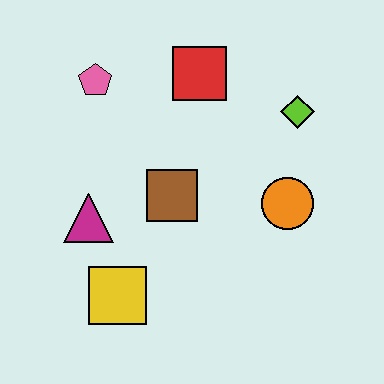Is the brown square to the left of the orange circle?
Yes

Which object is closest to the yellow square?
The magenta triangle is closest to the yellow square.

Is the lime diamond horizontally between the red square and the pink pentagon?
No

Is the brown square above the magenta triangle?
Yes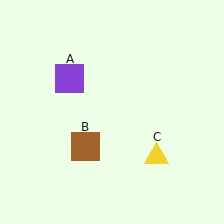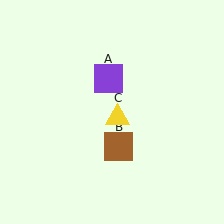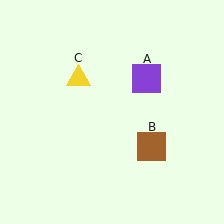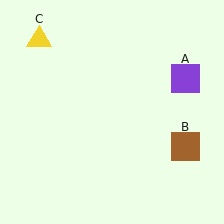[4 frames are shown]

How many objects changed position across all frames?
3 objects changed position: purple square (object A), brown square (object B), yellow triangle (object C).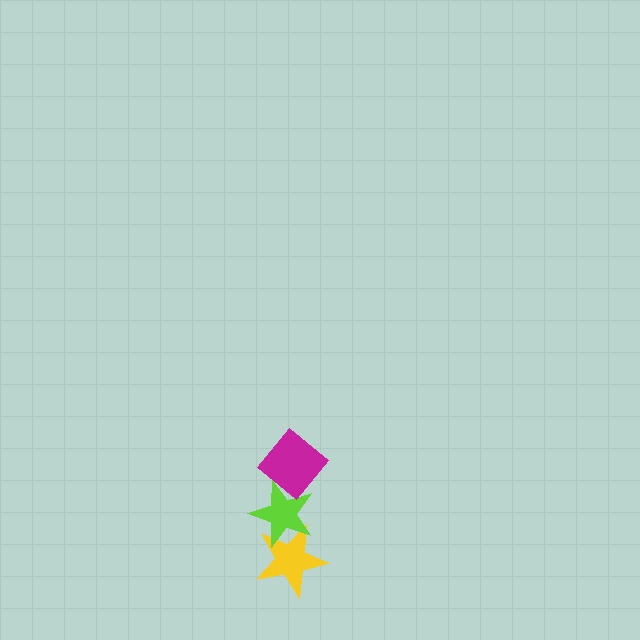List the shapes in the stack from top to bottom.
From top to bottom: the magenta diamond, the lime star, the yellow star.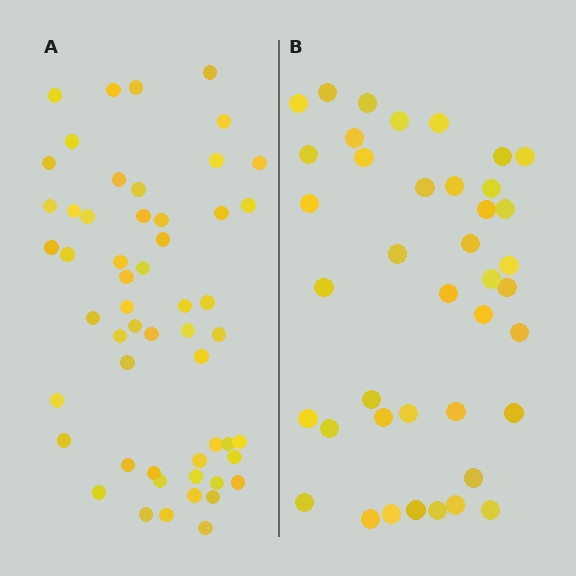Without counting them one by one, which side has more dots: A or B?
Region A (the left region) has more dots.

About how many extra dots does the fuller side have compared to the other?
Region A has approximately 15 more dots than region B.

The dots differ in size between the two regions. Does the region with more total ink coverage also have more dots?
No. Region B has more total ink coverage because its dots are larger, but region A actually contains more individual dots. Total area can be misleading — the number of items is what matters here.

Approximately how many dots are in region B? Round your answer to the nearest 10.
About 40 dots.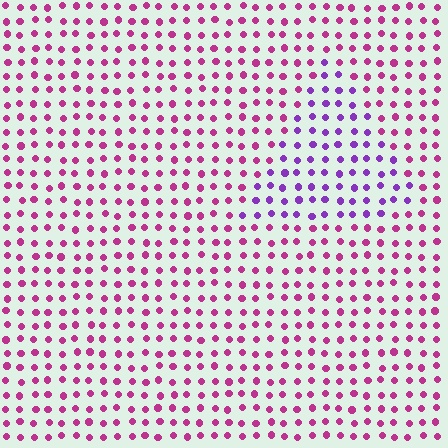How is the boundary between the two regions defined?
The boundary is defined purely by a slight shift in hue (about 42 degrees). Spacing, size, and orientation are identical on both sides.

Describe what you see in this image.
The image is filled with small magenta elements in a uniform arrangement. A triangle-shaped region is visible where the elements are tinted to a slightly different hue, forming a subtle color boundary.